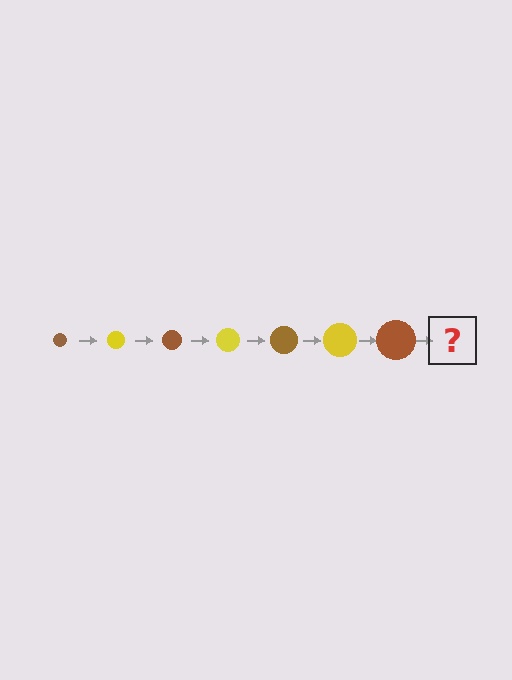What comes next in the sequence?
The next element should be a yellow circle, larger than the previous one.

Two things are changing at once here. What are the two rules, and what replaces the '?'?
The two rules are that the circle grows larger each step and the color cycles through brown and yellow. The '?' should be a yellow circle, larger than the previous one.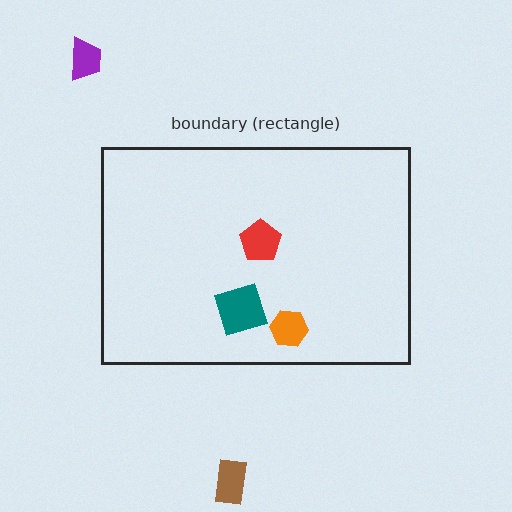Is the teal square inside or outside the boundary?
Inside.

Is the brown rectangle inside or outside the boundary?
Outside.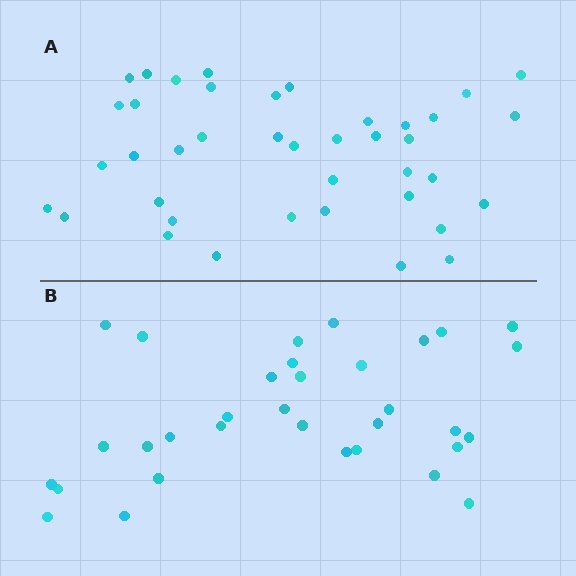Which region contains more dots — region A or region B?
Region A (the top region) has more dots.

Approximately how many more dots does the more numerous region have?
Region A has roughly 8 or so more dots than region B.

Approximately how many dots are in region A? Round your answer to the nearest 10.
About 40 dots.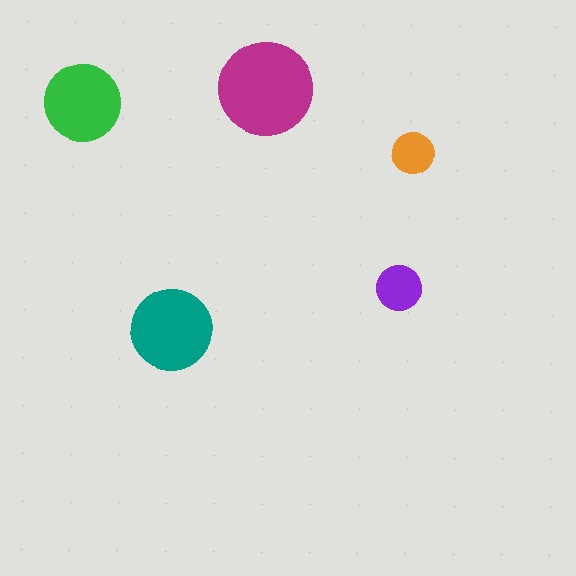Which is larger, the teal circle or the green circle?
The teal one.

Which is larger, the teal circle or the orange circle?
The teal one.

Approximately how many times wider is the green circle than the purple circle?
About 1.5 times wider.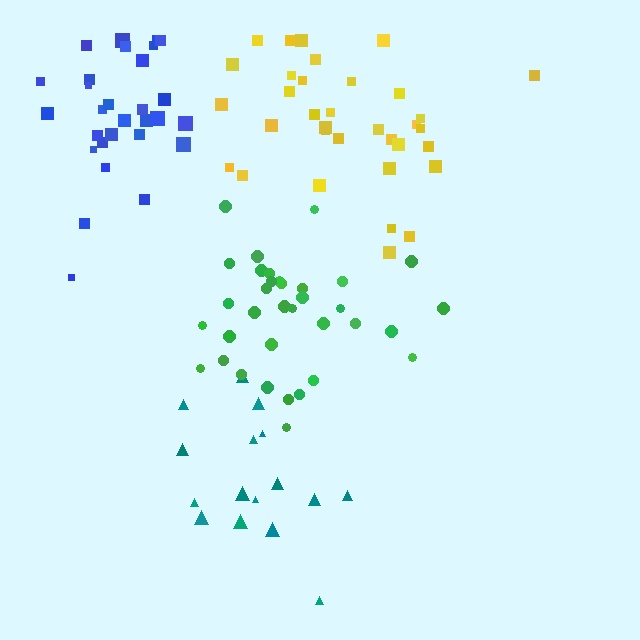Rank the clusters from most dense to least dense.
blue, green, yellow, teal.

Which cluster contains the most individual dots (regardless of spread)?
Yellow (35).